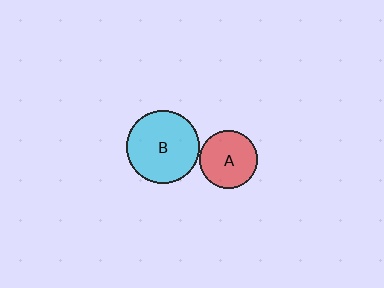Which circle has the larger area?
Circle B (cyan).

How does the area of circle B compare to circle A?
Approximately 1.6 times.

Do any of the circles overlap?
No, none of the circles overlap.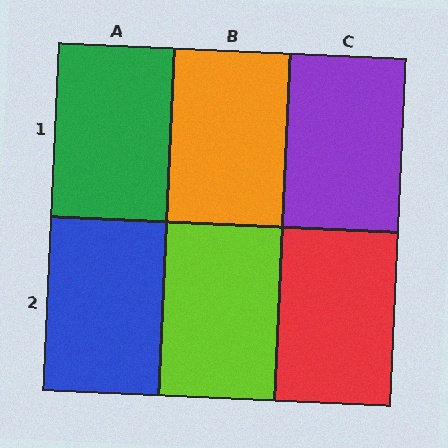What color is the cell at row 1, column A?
Green.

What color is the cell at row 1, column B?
Orange.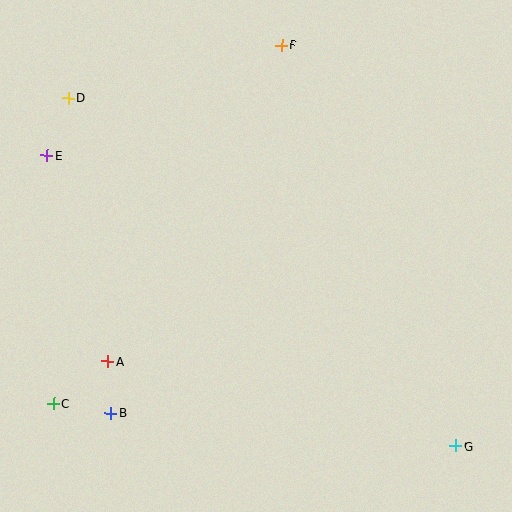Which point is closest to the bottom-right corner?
Point G is closest to the bottom-right corner.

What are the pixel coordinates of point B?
Point B is at (111, 413).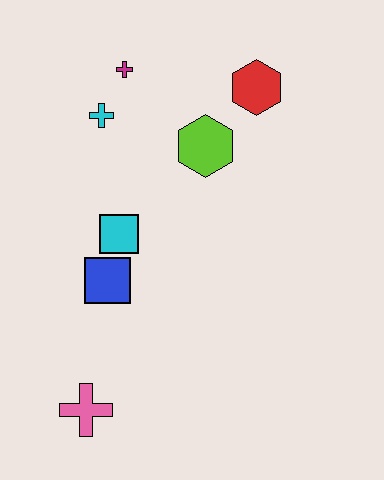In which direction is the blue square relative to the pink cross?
The blue square is above the pink cross.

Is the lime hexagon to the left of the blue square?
No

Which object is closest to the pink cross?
The blue square is closest to the pink cross.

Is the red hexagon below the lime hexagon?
No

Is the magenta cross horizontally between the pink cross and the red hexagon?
Yes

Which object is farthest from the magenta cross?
The pink cross is farthest from the magenta cross.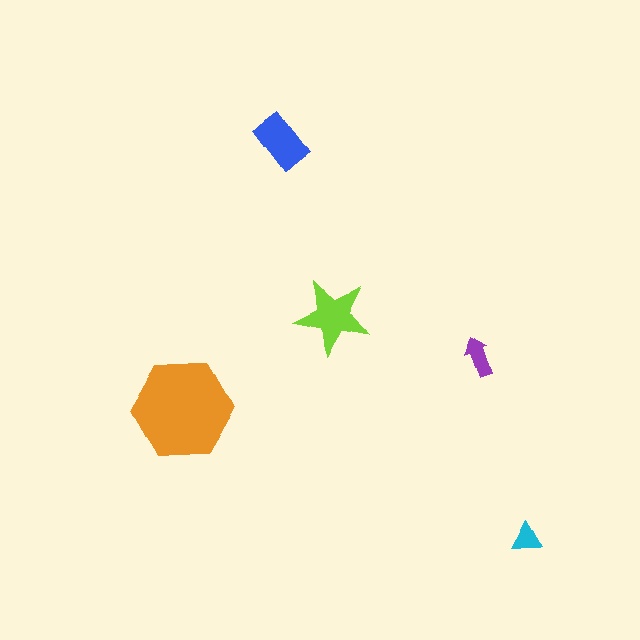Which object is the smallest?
The cyan triangle.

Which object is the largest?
The orange hexagon.